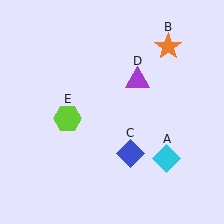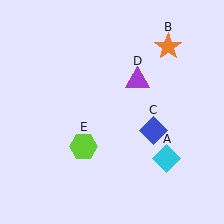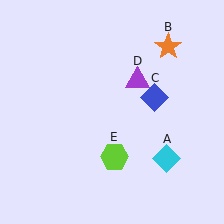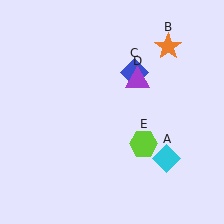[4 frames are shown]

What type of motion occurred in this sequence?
The blue diamond (object C), lime hexagon (object E) rotated counterclockwise around the center of the scene.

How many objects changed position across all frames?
2 objects changed position: blue diamond (object C), lime hexagon (object E).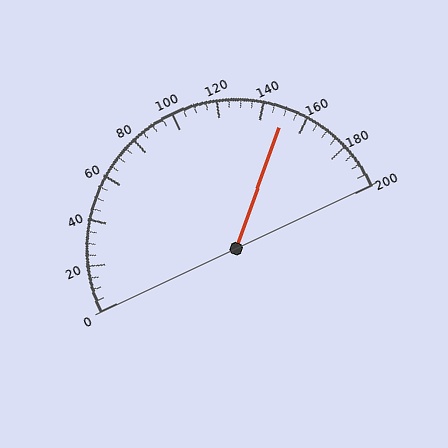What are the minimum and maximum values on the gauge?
The gauge ranges from 0 to 200.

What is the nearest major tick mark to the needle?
The nearest major tick mark is 160.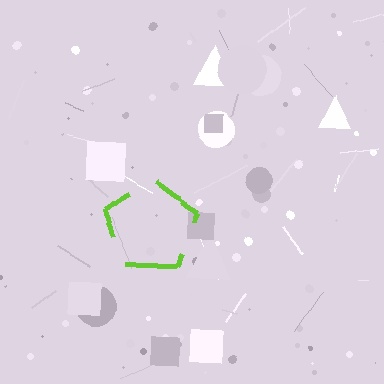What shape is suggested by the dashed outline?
The dashed outline suggests a pentagon.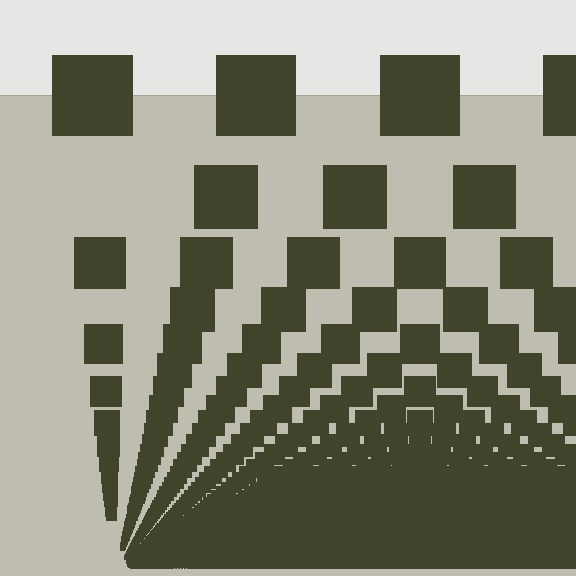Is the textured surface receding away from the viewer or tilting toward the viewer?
The surface appears to tilt toward the viewer. Texture elements get larger and sparser toward the top.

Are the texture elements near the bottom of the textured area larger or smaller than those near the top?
Smaller. The gradient is inverted — elements near the bottom are smaller and denser.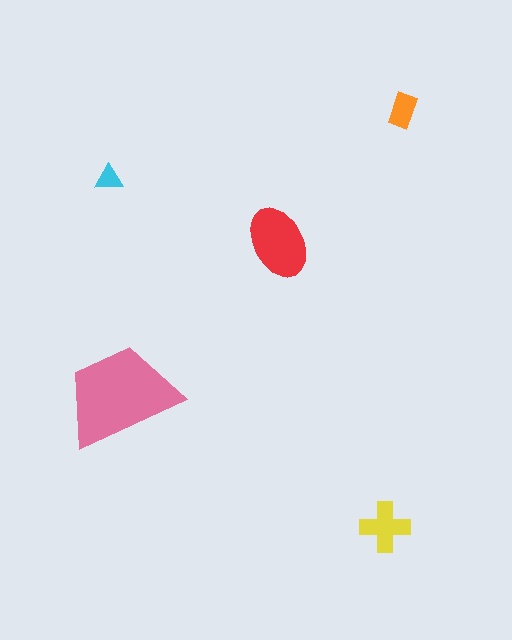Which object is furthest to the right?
The orange rectangle is rightmost.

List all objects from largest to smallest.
The pink trapezoid, the red ellipse, the yellow cross, the orange rectangle, the cyan triangle.